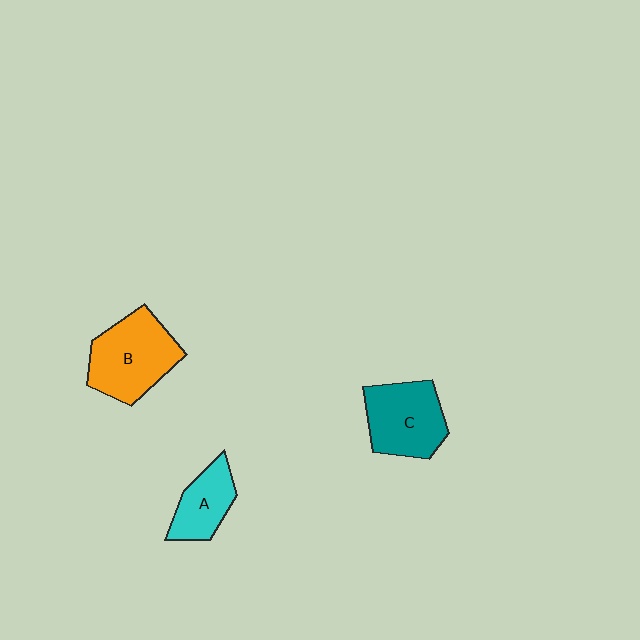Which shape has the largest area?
Shape B (orange).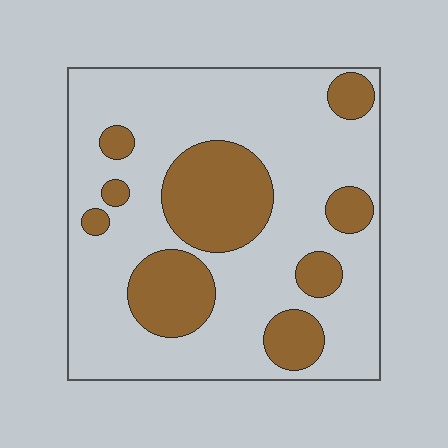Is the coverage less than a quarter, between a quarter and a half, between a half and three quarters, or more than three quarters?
Between a quarter and a half.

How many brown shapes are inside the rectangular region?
9.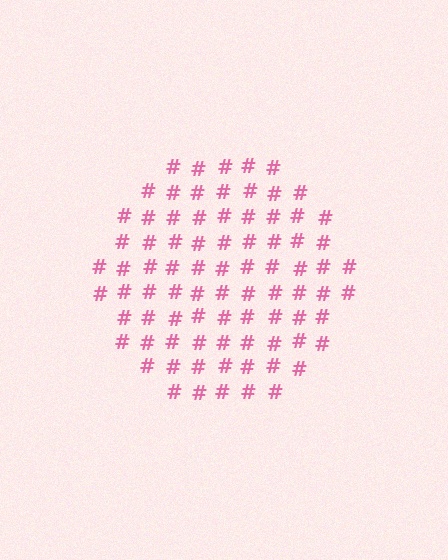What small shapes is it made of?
It is made of small hash symbols.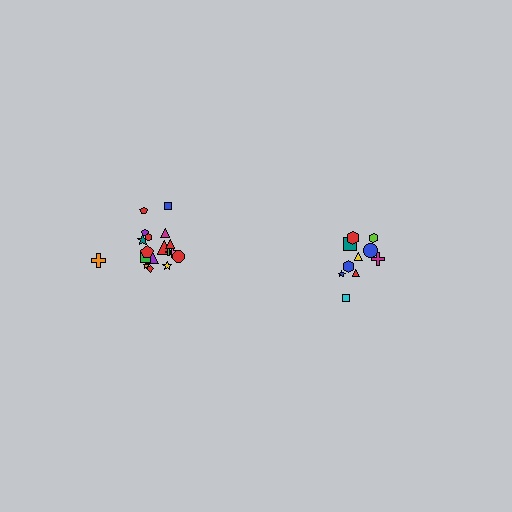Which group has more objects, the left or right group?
The left group.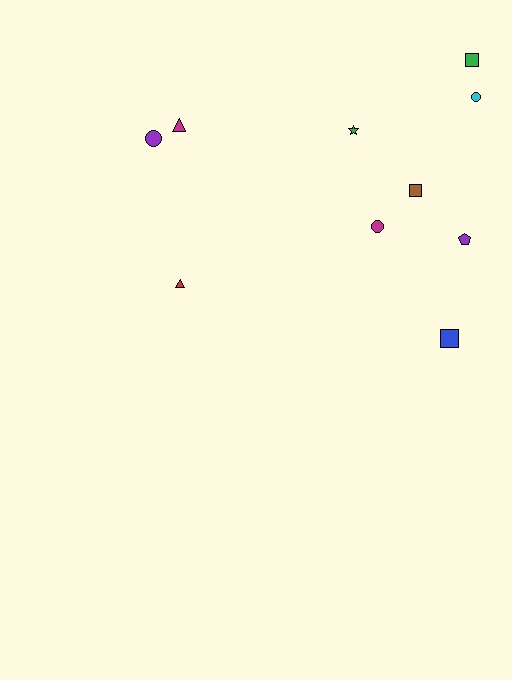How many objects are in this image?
There are 10 objects.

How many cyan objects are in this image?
There is 1 cyan object.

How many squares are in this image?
There are 3 squares.